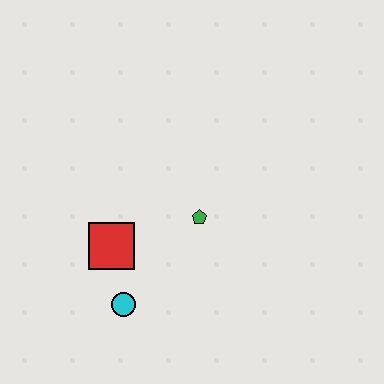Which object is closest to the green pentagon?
The red square is closest to the green pentagon.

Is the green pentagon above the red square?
Yes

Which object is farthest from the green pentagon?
The cyan circle is farthest from the green pentagon.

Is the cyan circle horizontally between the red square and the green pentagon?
Yes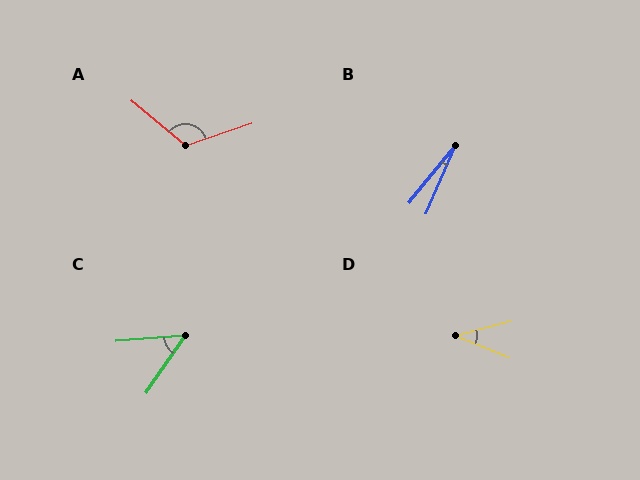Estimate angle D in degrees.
Approximately 37 degrees.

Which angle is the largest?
A, at approximately 121 degrees.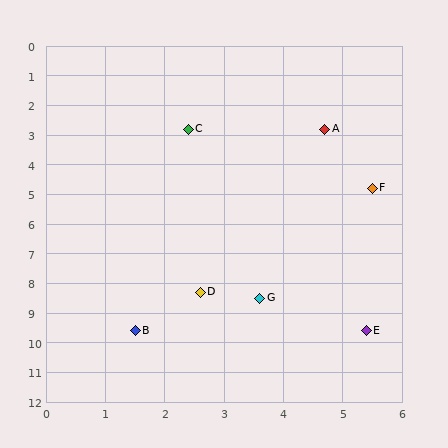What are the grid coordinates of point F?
Point F is at approximately (5.5, 4.8).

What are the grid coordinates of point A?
Point A is at approximately (4.7, 2.8).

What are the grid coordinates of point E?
Point E is at approximately (5.4, 9.6).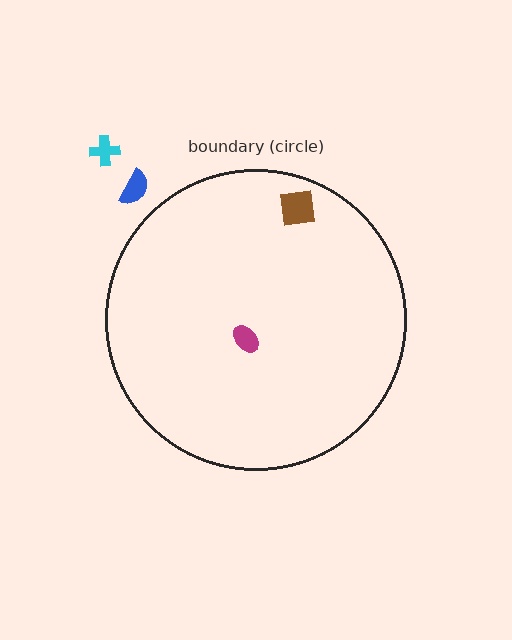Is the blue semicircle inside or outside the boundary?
Outside.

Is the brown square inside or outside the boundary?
Inside.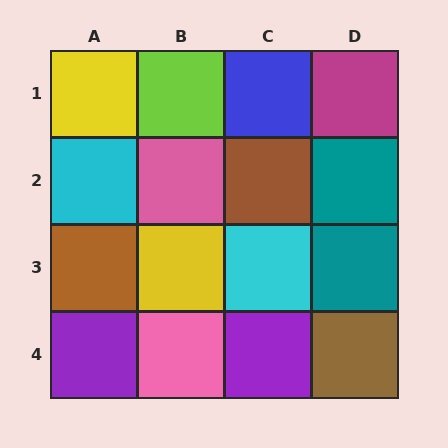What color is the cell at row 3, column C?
Cyan.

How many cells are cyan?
2 cells are cyan.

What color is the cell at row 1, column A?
Yellow.